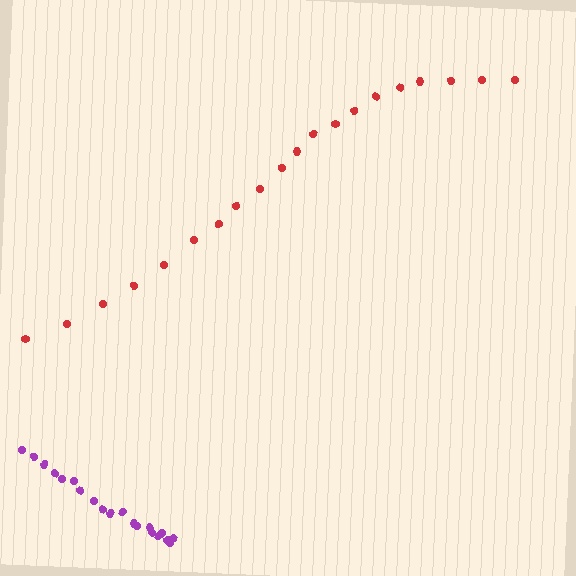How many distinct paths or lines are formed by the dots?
There are 2 distinct paths.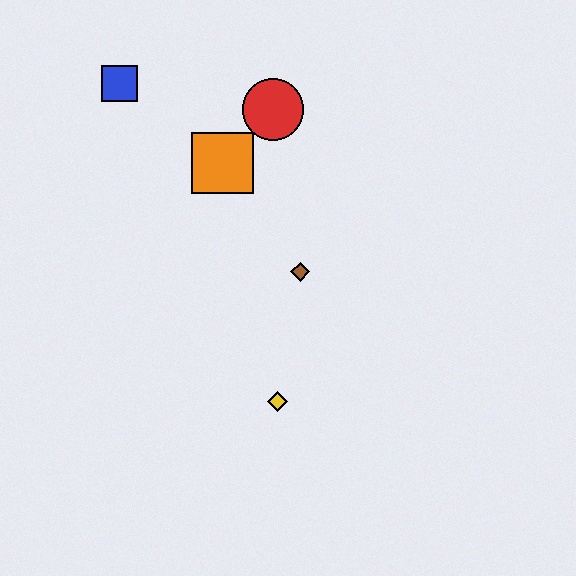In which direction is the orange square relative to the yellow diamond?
The orange square is above the yellow diamond.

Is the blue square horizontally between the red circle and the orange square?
No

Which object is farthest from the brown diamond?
The blue square is farthest from the brown diamond.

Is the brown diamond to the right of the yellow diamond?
Yes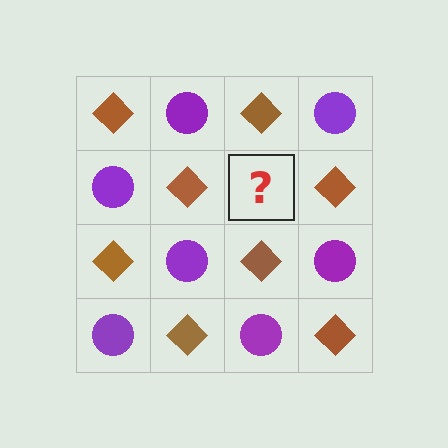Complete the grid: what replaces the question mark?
The question mark should be replaced with a purple circle.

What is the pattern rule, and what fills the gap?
The rule is that it alternates brown diamond and purple circle in a checkerboard pattern. The gap should be filled with a purple circle.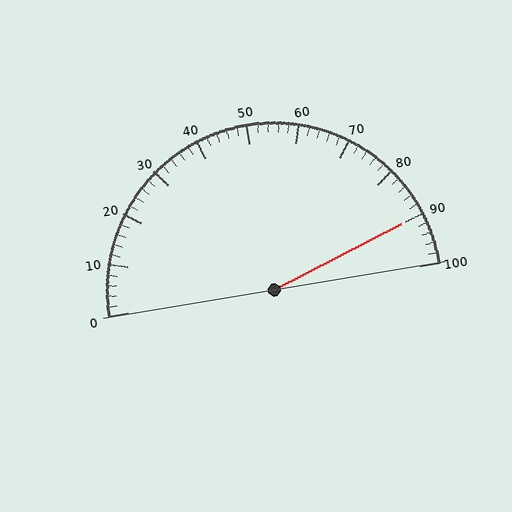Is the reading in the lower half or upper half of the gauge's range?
The reading is in the upper half of the range (0 to 100).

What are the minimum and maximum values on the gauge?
The gauge ranges from 0 to 100.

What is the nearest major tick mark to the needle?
The nearest major tick mark is 90.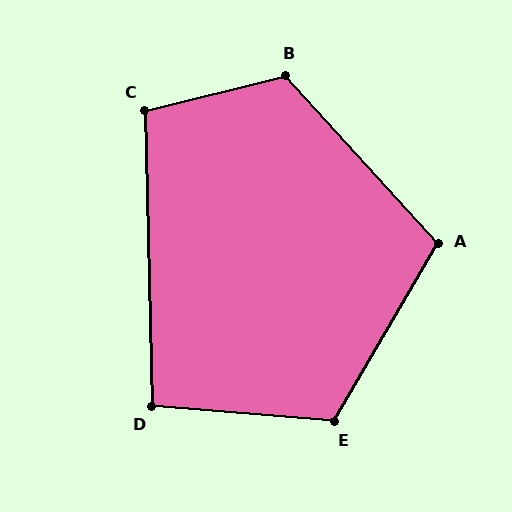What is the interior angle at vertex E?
Approximately 116 degrees (obtuse).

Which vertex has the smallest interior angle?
D, at approximately 96 degrees.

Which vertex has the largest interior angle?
B, at approximately 118 degrees.